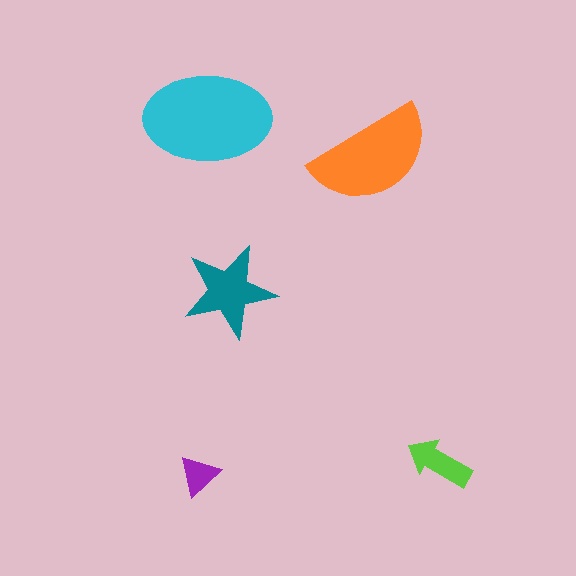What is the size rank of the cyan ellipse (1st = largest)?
1st.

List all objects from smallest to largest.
The purple triangle, the lime arrow, the teal star, the orange semicircle, the cyan ellipse.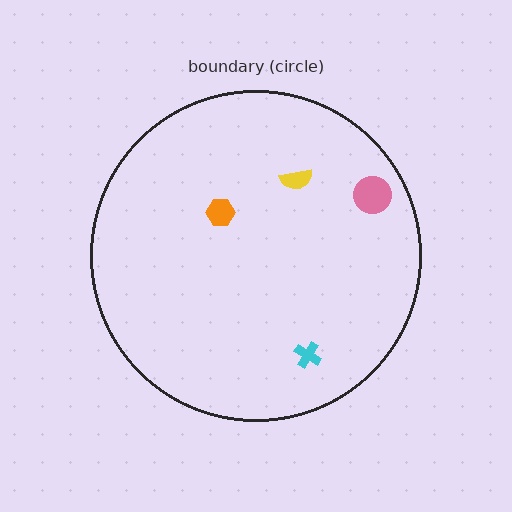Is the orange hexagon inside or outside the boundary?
Inside.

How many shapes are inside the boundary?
4 inside, 0 outside.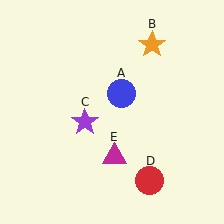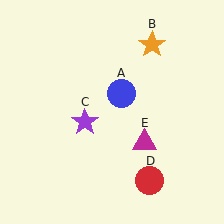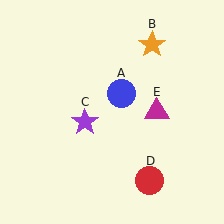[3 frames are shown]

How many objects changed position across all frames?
1 object changed position: magenta triangle (object E).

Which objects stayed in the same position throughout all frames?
Blue circle (object A) and orange star (object B) and purple star (object C) and red circle (object D) remained stationary.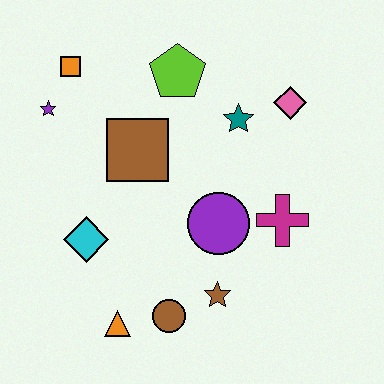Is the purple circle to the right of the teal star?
No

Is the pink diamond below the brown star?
No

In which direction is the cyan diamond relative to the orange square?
The cyan diamond is below the orange square.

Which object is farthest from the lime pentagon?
The orange triangle is farthest from the lime pentagon.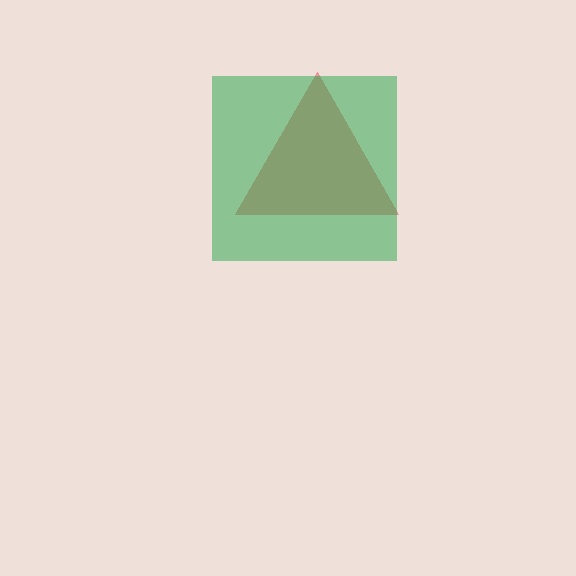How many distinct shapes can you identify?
There are 2 distinct shapes: a red triangle, a green square.